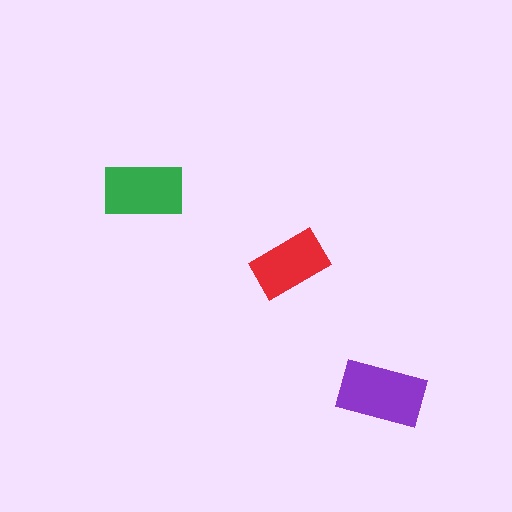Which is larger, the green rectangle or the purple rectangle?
The purple one.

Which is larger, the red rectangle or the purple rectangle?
The purple one.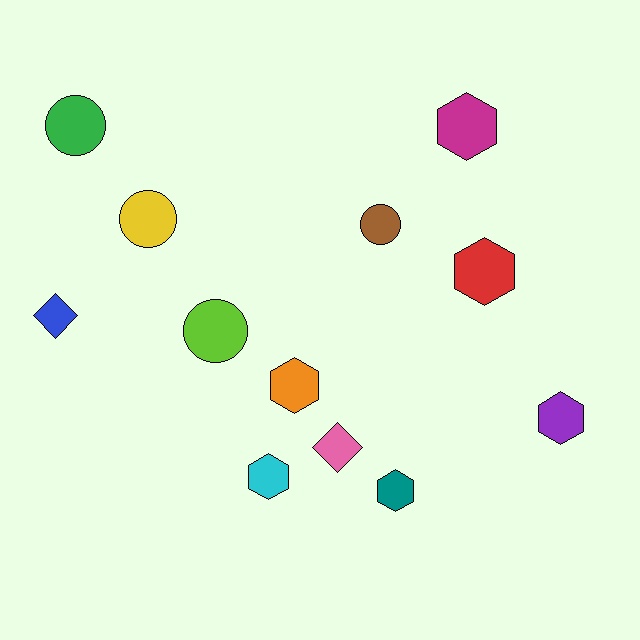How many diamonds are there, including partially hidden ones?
There are 2 diamonds.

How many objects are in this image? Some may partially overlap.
There are 12 objects.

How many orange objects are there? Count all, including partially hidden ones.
There is 1 orange object.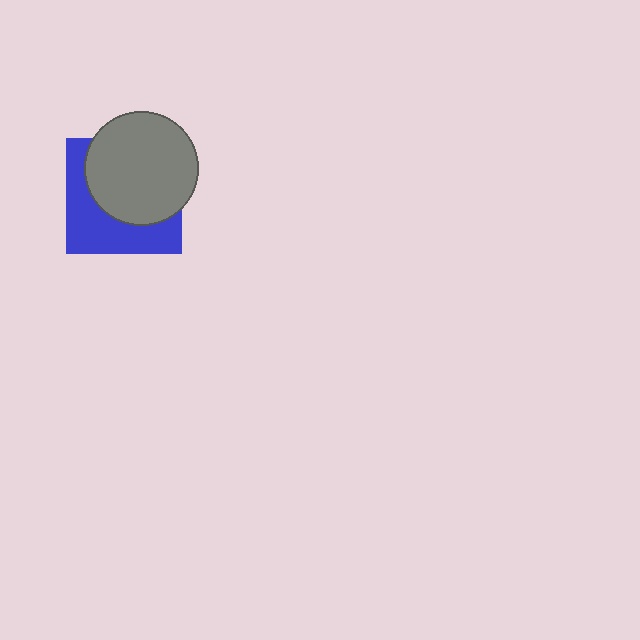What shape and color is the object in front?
The object in front is a gray circle.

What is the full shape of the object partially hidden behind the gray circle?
The partially hidden object is a blue square.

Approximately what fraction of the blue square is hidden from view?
Roughly 57% of the blue square is hidden behind the gray circle.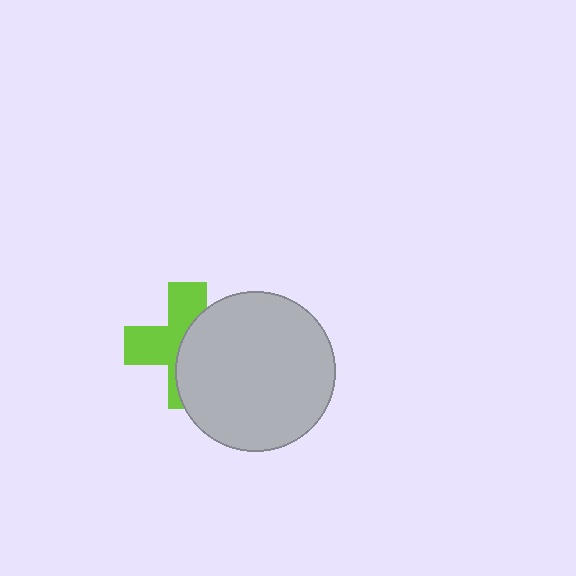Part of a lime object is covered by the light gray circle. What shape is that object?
It is a cross.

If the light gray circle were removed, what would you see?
You would see the complete lime cross.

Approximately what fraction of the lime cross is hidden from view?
Roughly 50% of the lime cross is hidden behind the light gray circle.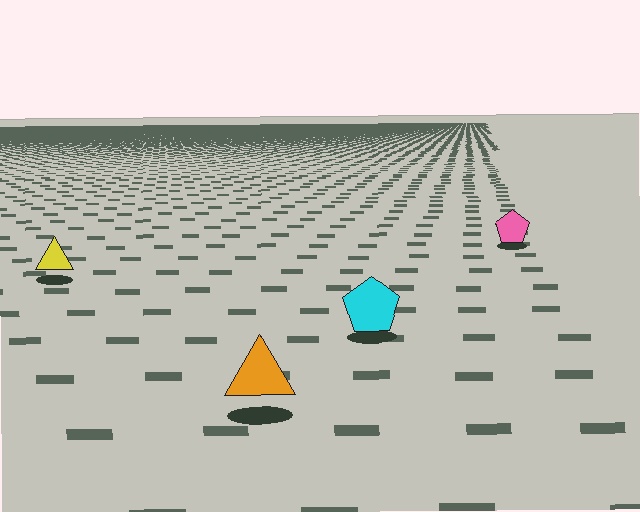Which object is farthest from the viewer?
The pink pentagon is farthest from the viewer. It appears smaller and the ground texture around it is denser.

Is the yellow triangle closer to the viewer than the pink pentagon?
Yes. The yellow triangle is closer — you can tell from the texture gradient: the ground texture is coarser near it.